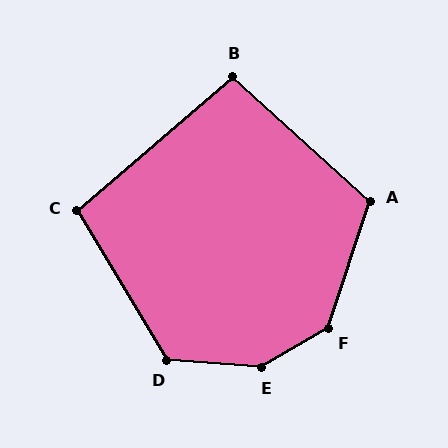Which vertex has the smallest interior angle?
B, at approximately 97 degrees.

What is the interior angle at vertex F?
Approximately 138 degrees (obtuse).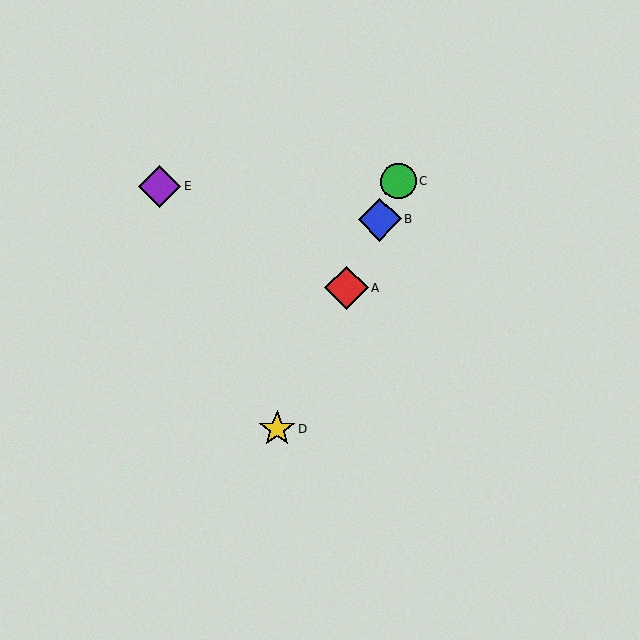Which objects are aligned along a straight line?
Objects A, B, C, D are aligned along a straight line.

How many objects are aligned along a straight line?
4 objects (A, B, C, D) are aligned along a straight line.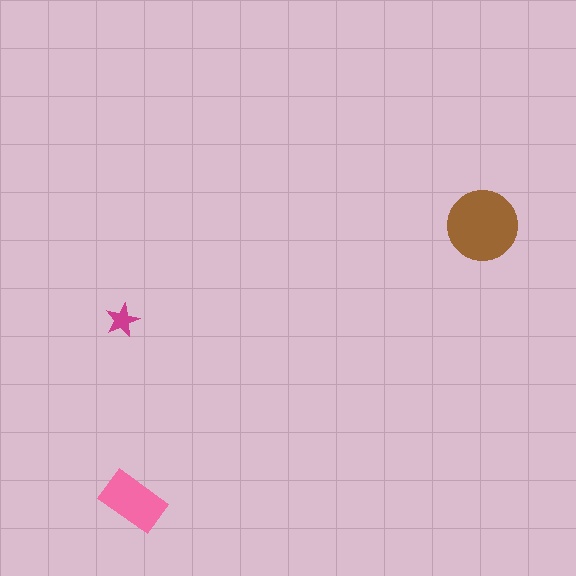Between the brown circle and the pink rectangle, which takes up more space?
The brown circle.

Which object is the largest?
The brown circle.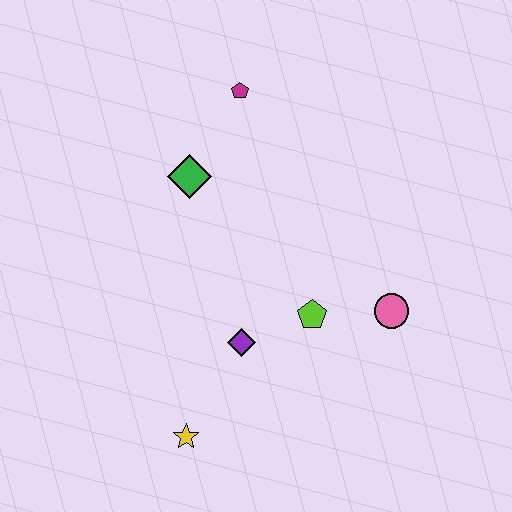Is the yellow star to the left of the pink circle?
Yes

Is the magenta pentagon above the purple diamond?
Yes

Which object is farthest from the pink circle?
The magenta pentagon is farthest from the pink circle.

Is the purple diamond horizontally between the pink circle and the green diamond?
Yes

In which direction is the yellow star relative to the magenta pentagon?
The yellow star is below the magenta pentagon.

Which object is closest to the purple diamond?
The lime pentagon is closest to the purple diamond.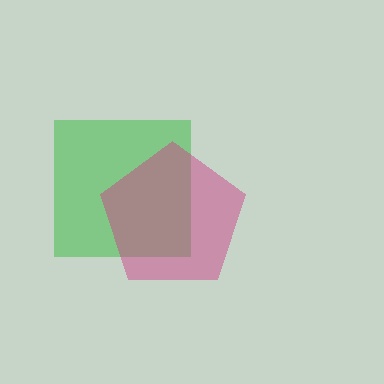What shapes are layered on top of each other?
The layered shapes are: a green square, a magenta pentagon.